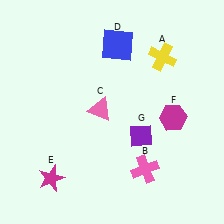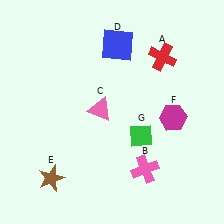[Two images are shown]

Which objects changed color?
A changed from yellow to red. E changed from magenta to brown. G changed from purple to green.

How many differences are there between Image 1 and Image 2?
There are 3 differences between the two images.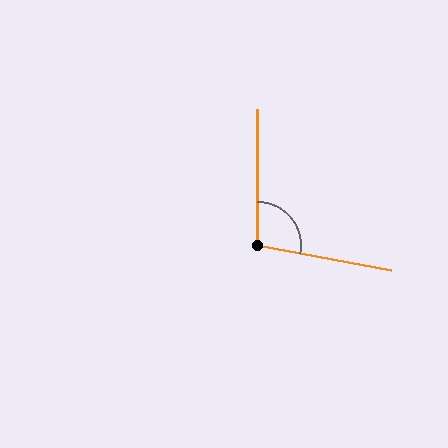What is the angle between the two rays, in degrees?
Approximately 101 degrees.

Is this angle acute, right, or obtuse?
It is obtuse.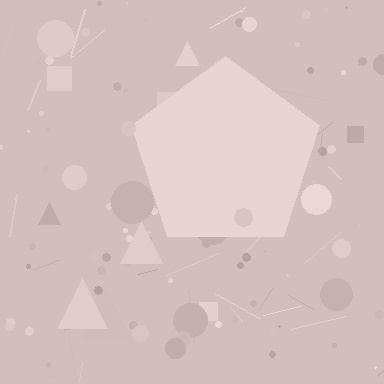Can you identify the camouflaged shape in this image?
The camouflaged shape is a pentagon.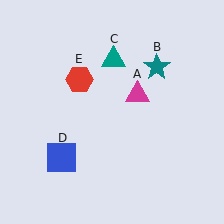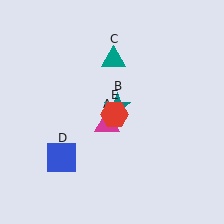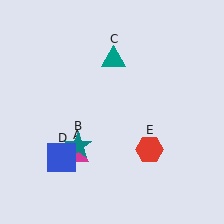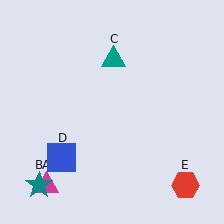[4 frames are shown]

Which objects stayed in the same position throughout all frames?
Teal triangle (object C) and blue square (object D) remained stationary.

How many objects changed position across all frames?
3 objects changed position: magenta triangle (object A), teal star (object B), red hexagon (object E).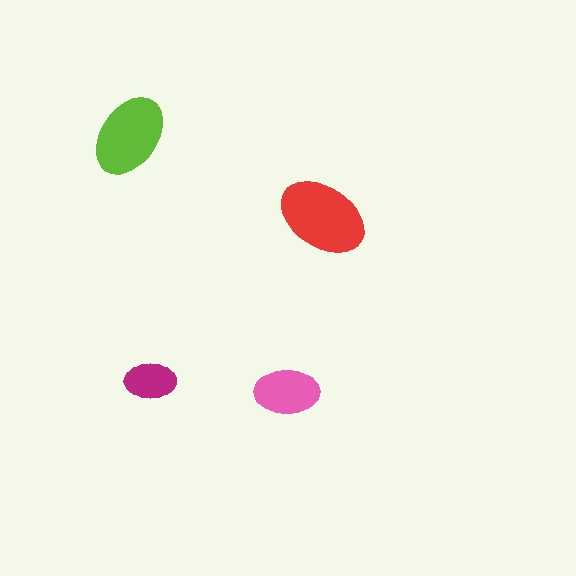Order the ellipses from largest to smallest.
the red one, the lime one, the pink one, the magenta one.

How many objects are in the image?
There are 4 objects in the image.